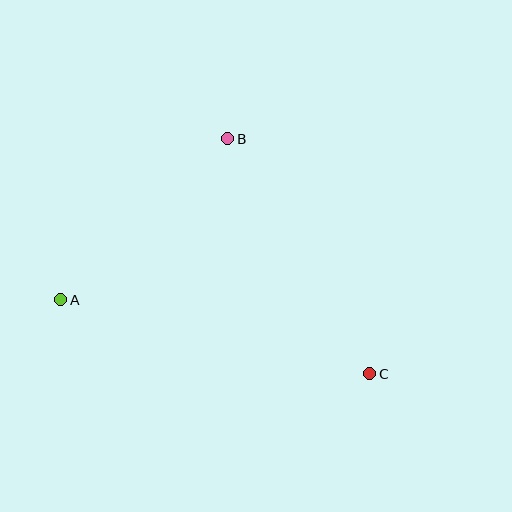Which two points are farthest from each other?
Points A and C are farthest from each other.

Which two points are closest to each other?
Points A and B are closest to each other.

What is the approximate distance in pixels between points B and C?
The distance between B and C is approximately 275 pixels.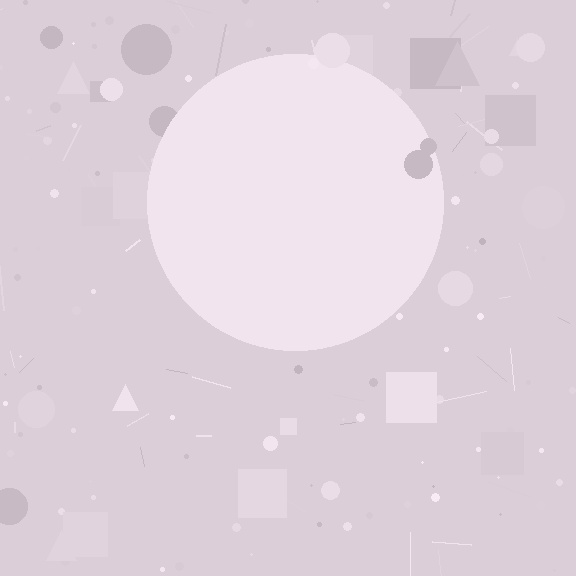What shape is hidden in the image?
A circle is hidden in the image.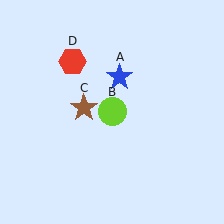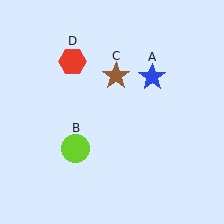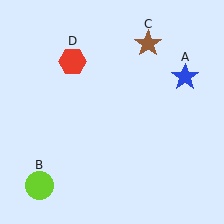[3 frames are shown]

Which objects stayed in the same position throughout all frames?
Red hexagon (object D) remained stationary.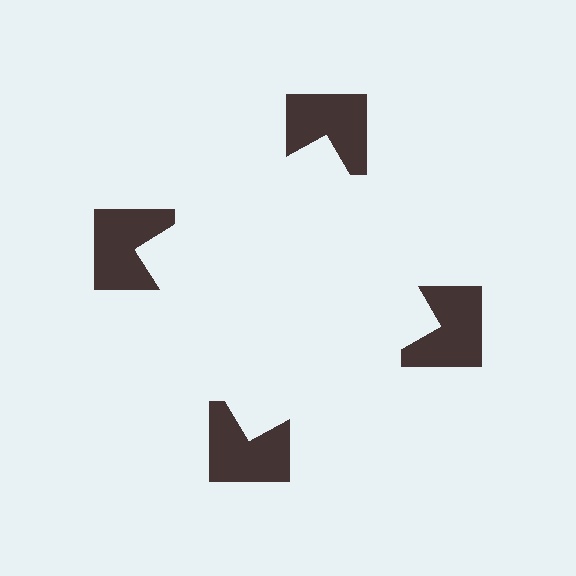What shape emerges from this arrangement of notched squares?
An illusory square — its edges are inferred from the aligned wedge cuts in the notched squares, not physically drawn.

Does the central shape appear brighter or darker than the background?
It typically appears slightly brighter than the background, even though no actual brightness change is drawn.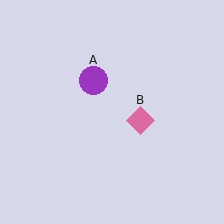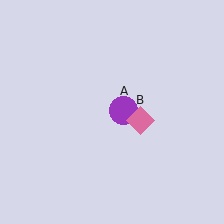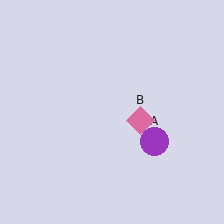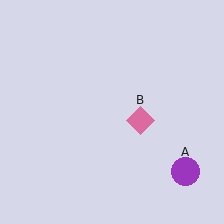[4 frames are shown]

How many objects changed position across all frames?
1 object changed position: purple circle (object A).